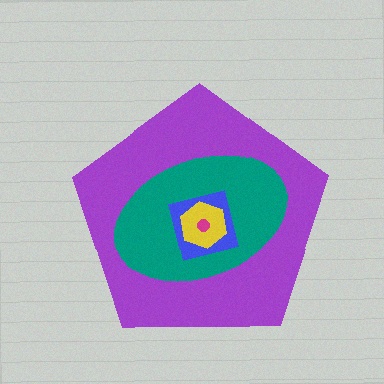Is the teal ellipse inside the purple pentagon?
Yes.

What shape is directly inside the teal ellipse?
The blue square.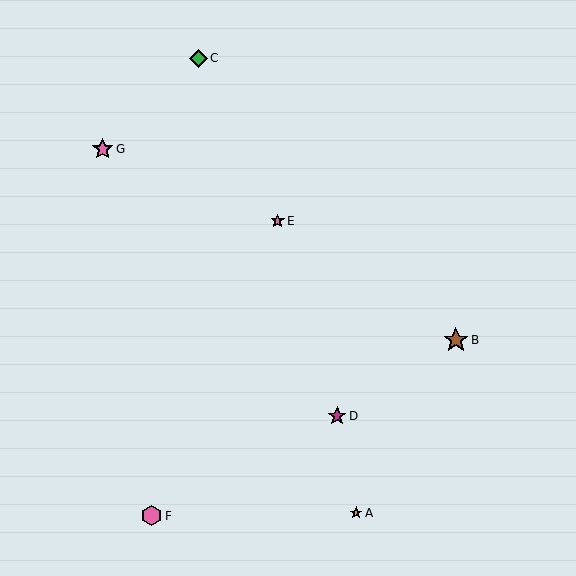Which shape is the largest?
The brown star (labeled B) is the largest.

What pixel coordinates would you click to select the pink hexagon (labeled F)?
Click at (152, 516) to select the pink hexagon F.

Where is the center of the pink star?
The center of the pink star is at (103, 149).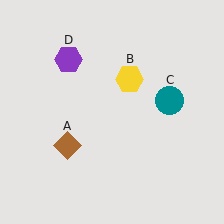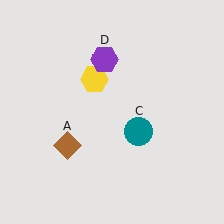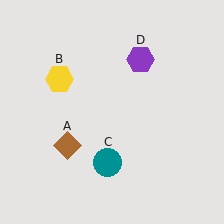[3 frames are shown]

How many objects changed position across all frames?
3 objects changed position: yellow hexagon (object B), teal circle (object C), purple hexagon (object D).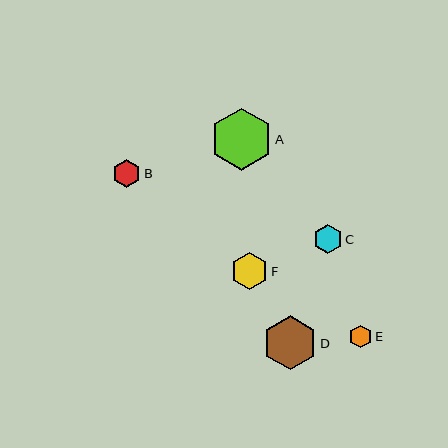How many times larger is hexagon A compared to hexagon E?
Hexagon A is approximately 2.7 times the size of hexagon E.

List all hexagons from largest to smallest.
From largest to smallest: A, D, F, C, B, E.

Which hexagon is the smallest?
Hexagon E is the smallest with a size of approximately 23 pixels.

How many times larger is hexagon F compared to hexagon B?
Hexagon F is approximately 1.3 times the size of hexagon B.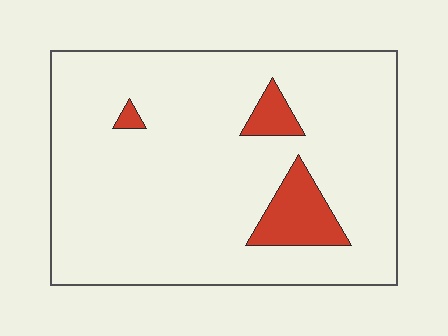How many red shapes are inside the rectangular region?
3.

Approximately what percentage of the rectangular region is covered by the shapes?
Approximately 10%.